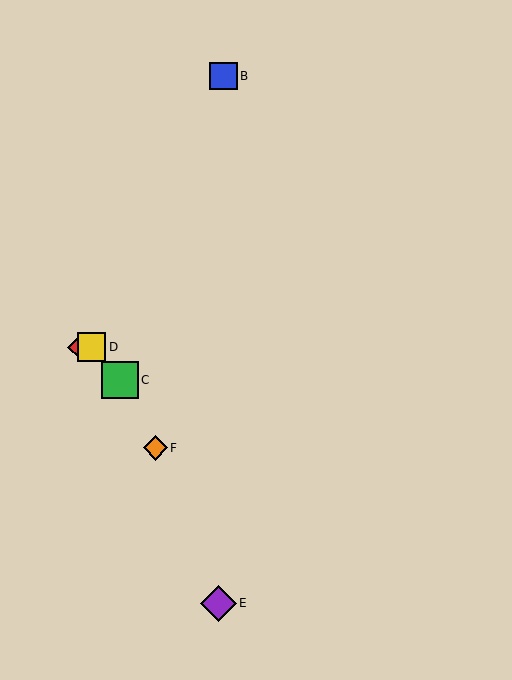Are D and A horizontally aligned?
Yes, both are at y≈347.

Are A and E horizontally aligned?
No, A is at y≈347 and E is at y≈603.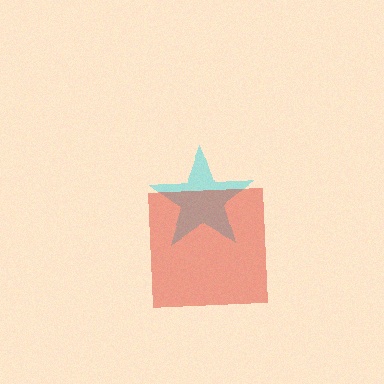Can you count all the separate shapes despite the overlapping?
Yes, there are 2 separate shapes.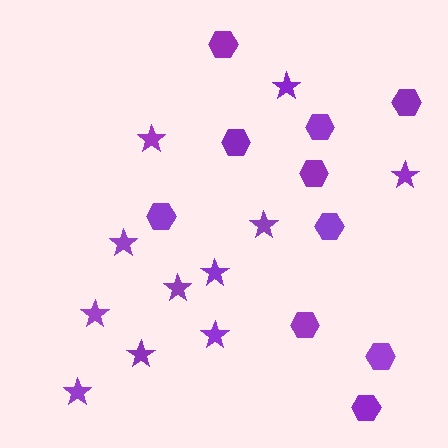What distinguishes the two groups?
There are 2 groups: one group of stars (11) and one group of hexagons (10).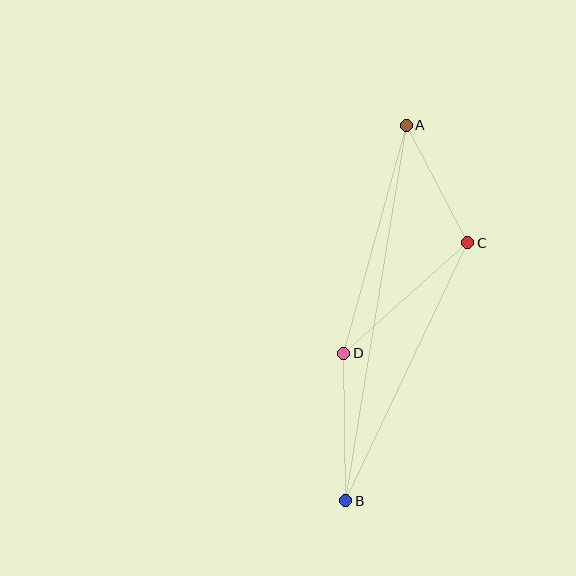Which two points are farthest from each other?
Points A and B are farthest from each other.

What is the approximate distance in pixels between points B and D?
The distance between B and D is approximately 147 pixels.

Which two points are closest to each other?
Points A and C are closest to each other.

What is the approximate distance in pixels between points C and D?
The distance between C and D is approximately 166 pixels.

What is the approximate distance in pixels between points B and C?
The distance between B and C is approximately 285 pixels.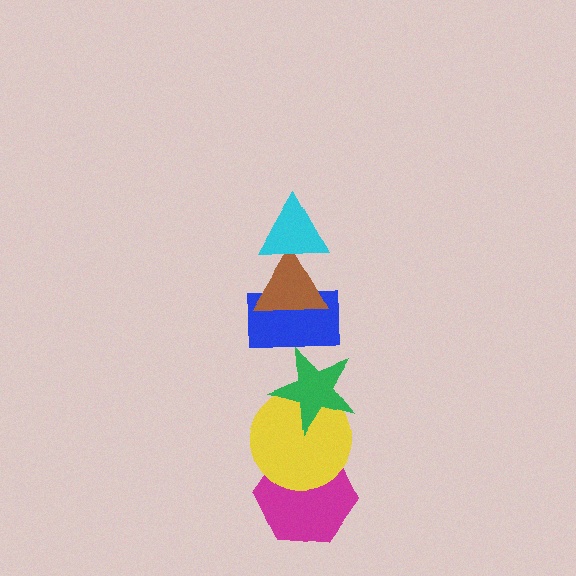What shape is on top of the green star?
The blue rectangle is on top of the green star.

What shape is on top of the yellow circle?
The green star is on top of the yellow circle.